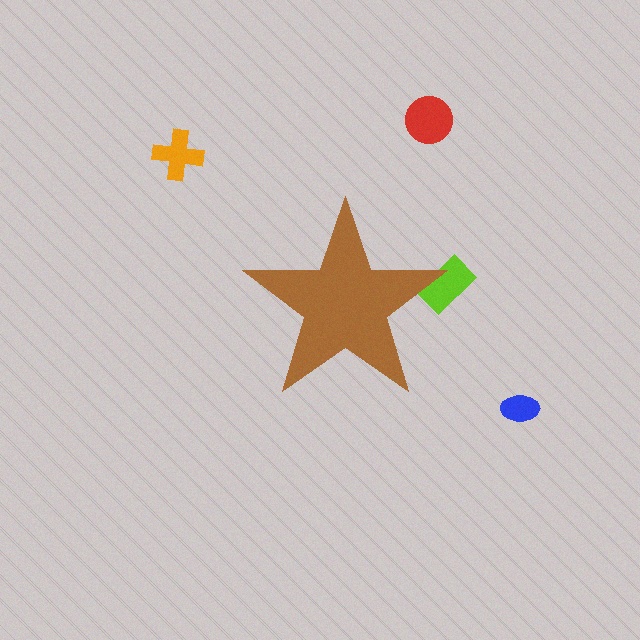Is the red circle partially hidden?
No, the red circle is fully visible.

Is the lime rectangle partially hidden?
Yes, the lime rectangle is partially hidden behind the brown star.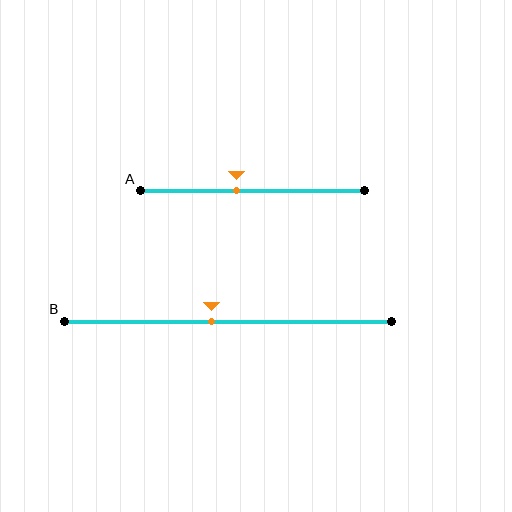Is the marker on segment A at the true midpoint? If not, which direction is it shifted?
No, the marker on segment A is shifted to the left by about 7% of the segment length.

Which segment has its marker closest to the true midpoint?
Segment B has its marker closest to the true midpoint.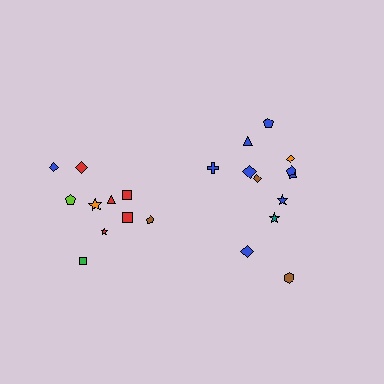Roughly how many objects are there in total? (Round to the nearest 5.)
Roughly 20 objects in total.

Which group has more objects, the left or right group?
The right group.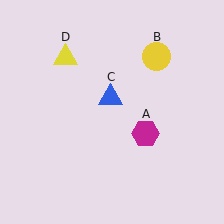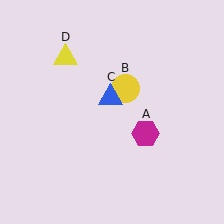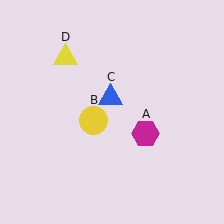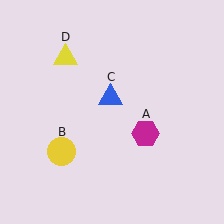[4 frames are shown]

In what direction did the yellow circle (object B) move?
The yellow circle (object B) moved down and to the left.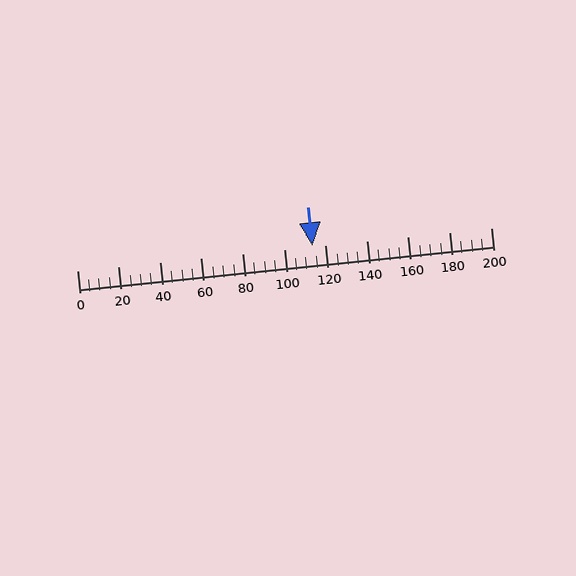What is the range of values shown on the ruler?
The ruler shows values from 0 to 200.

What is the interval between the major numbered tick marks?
The major tick marks are spaced 20 units apart.